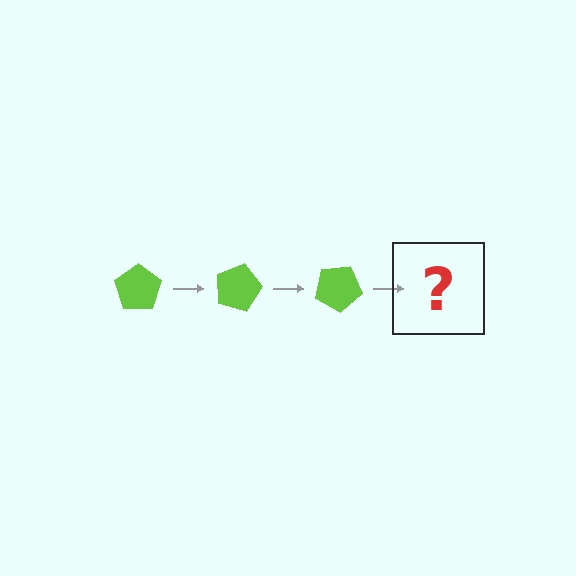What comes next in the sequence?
The next element should be a lime pentagon rotated 45 degrees.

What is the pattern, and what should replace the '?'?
The pattern is that the pentagon rotates 15 degrees each step. The '?' should be a lime pentagon rotated 45 degrees.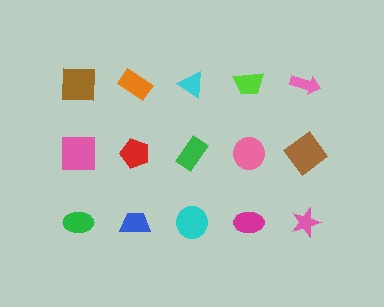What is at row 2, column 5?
A brown diamond.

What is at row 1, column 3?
A cyan triangle.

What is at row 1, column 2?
An orange rectangle.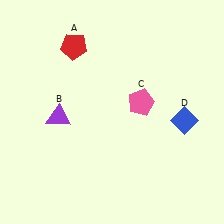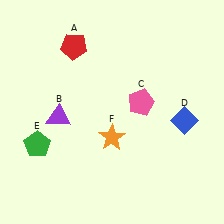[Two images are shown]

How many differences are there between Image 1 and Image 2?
There are 2 differences between the two images.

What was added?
A green pentagon (E), an orange star (F) were added in Image 2.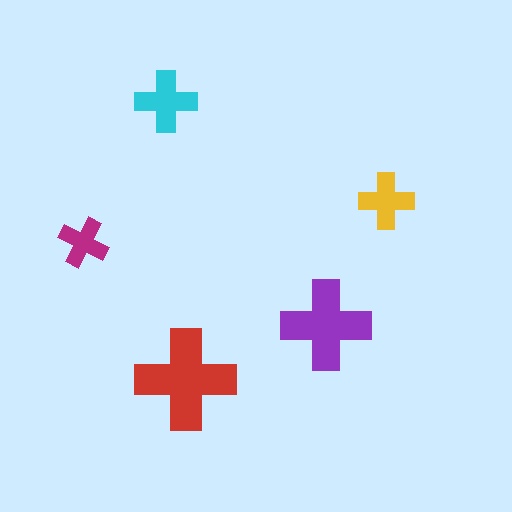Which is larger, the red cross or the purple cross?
The red one.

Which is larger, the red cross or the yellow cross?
The red one.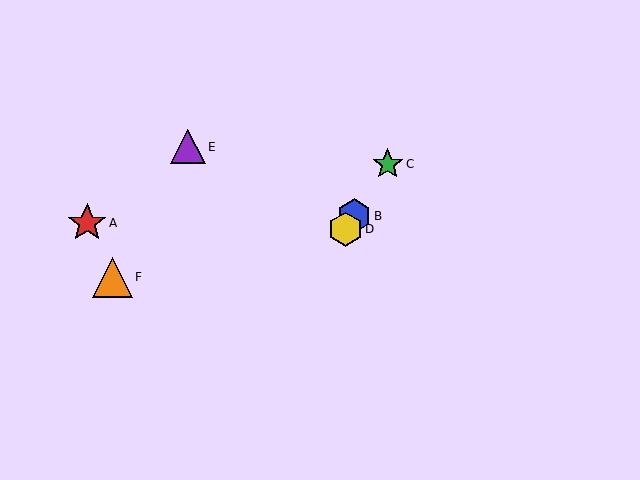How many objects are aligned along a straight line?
3 objects (B, C, D) are aligned along a straight line.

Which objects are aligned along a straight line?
Objects B, C, D are aligned along a straight line.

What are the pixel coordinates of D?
Object D is at (345, 229).